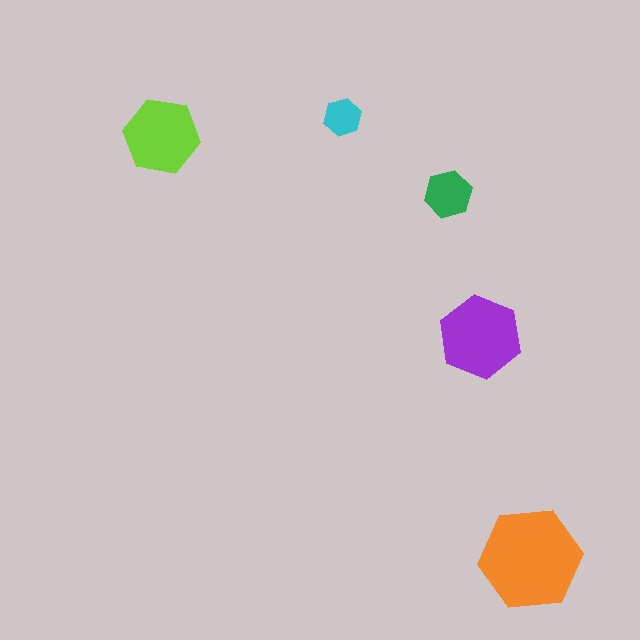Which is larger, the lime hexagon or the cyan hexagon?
The lime one.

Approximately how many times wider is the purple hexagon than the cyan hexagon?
About 2 times wider.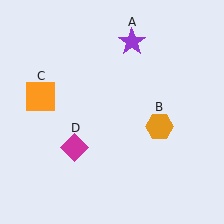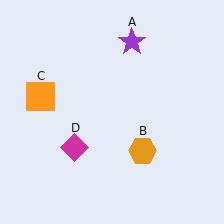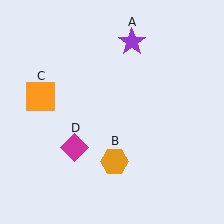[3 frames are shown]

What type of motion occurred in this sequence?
The orange hexagon (object B) rotated clockwise around the center of the scene.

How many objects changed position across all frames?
1 object changed position: orange hexagon (object B).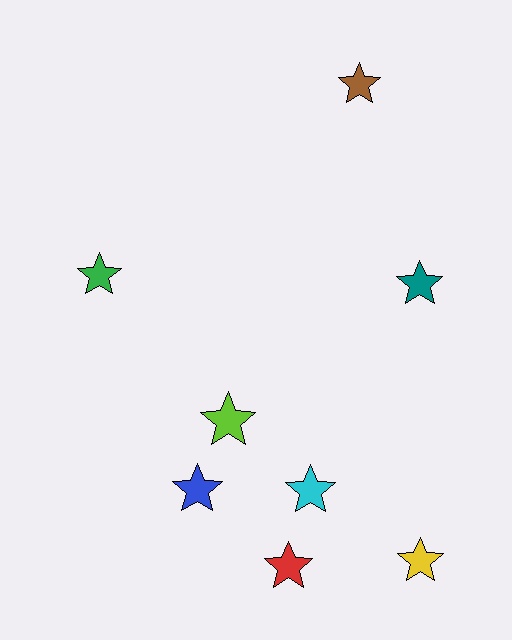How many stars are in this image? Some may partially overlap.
There are 8 stars.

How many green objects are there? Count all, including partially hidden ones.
There is 1 green object.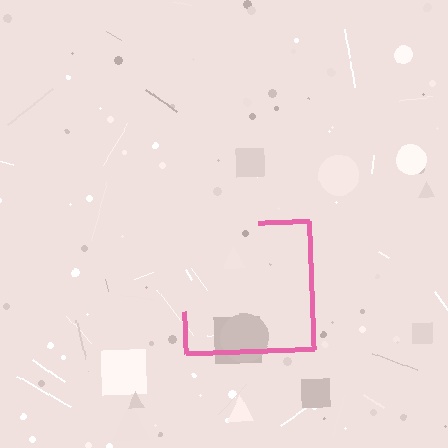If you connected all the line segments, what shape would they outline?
They would outline a square.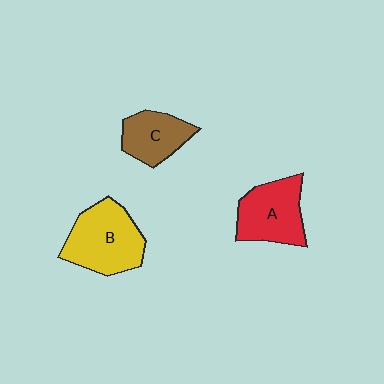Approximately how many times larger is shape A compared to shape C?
Approximately 1.3 times.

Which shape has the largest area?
Shape B (yellow).